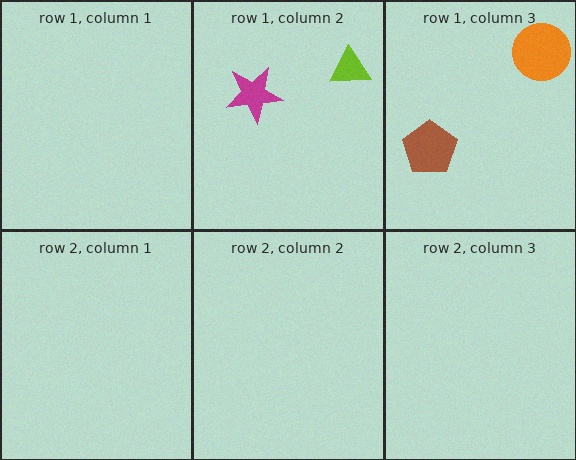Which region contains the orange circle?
The row 1, column 3 region.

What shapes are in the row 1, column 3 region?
The orange circle, the brown pentagon.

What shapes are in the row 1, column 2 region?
The magenta star, the lime triangle.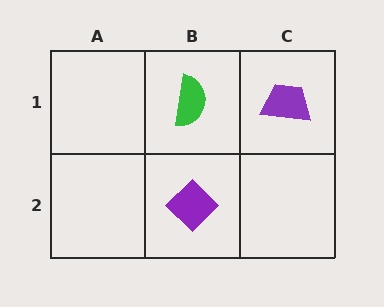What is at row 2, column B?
A purple diamond.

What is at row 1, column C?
A purple trapezoid.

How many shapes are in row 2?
1 shape.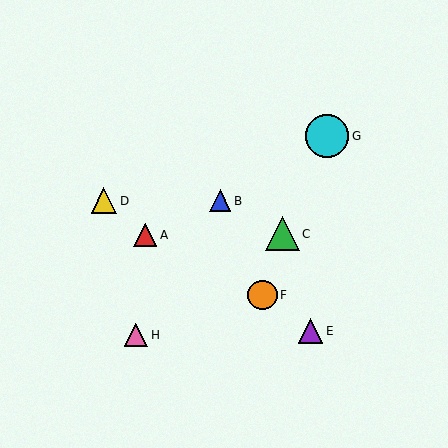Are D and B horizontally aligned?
Yes, both are at y≈201.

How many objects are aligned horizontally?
2 objects (B, D) are aligned horizontally.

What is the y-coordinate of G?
Object G is at y≈136.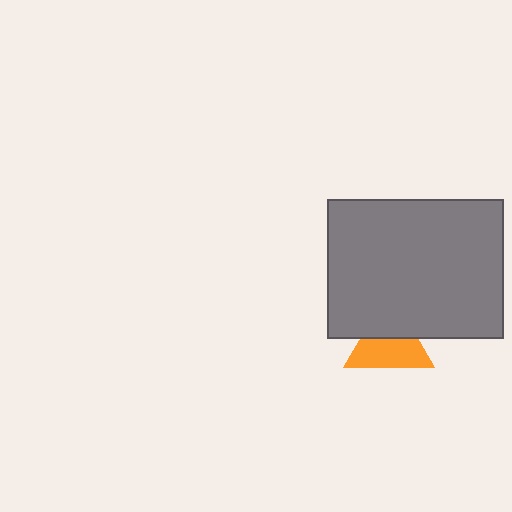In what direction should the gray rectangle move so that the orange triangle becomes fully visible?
The gray rectangle should move up. That is the shortest direction to clear the overlap and leave the orange triangle fully visible.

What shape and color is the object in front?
The object in front is a gray rectangle.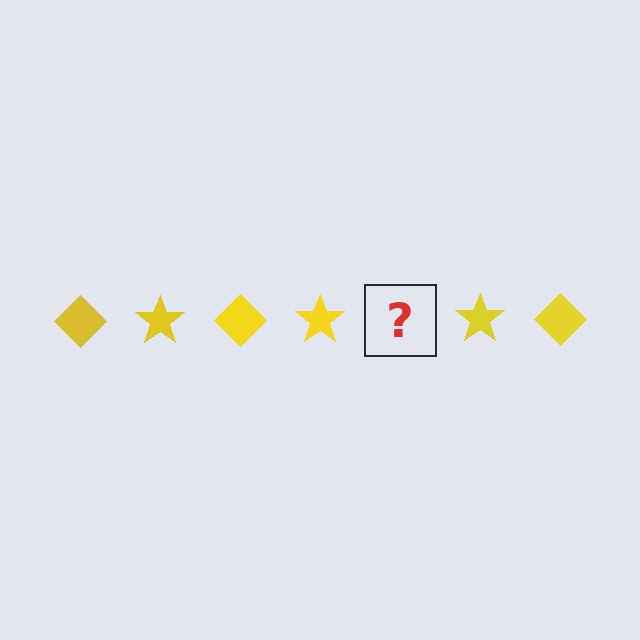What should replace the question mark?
The question mark should be replaced with a yellow diamond.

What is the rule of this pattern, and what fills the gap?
The rule is that the pattern cycles through diamond, star shapes in yellow. The gap should be filled with a yellow diamond.